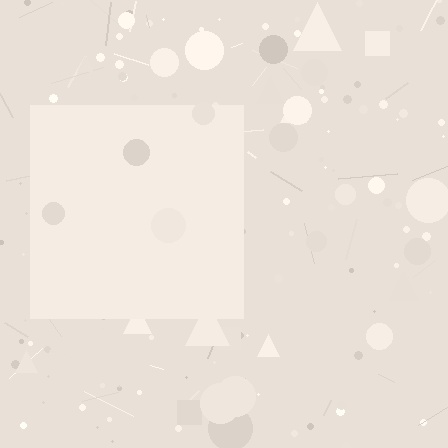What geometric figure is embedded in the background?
A square is embedded in the background.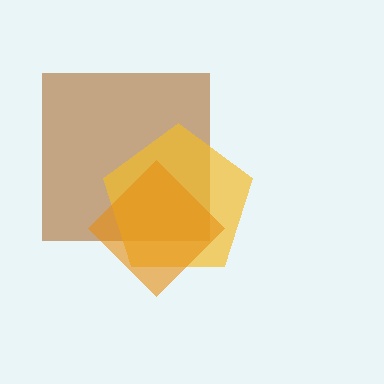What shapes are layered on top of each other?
The layered shapes are: a brown square, a yellow pentagon, an orange diamond.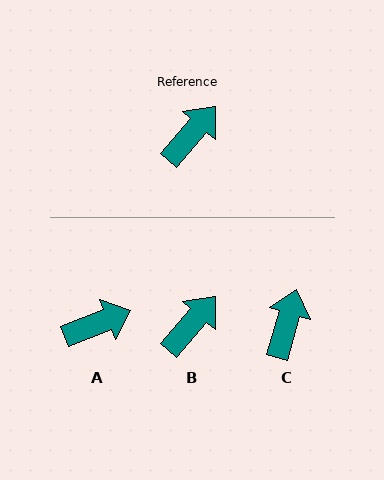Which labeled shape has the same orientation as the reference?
B.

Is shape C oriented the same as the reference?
No, it is off by about 25 degrees.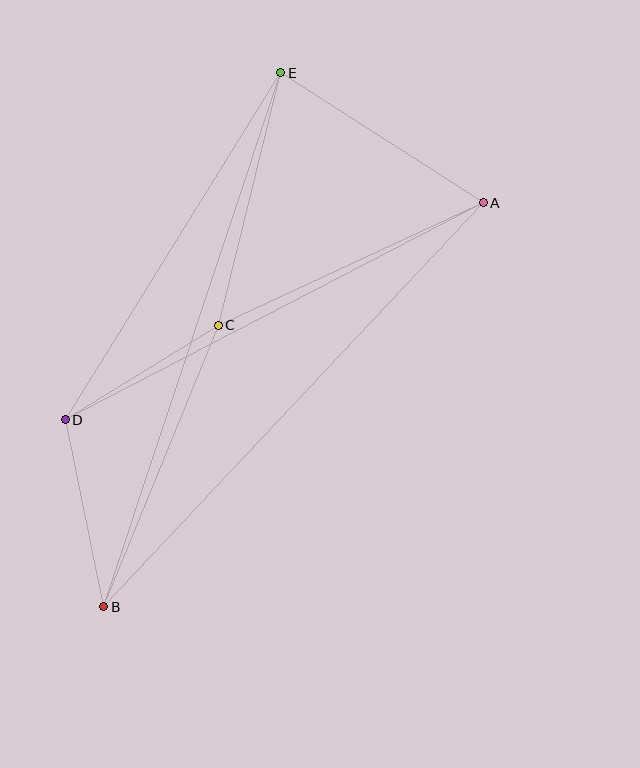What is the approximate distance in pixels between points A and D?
The distance between A and D is approximately 471 pixels.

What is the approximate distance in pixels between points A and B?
The distance between A and B is approximately 554 pixels.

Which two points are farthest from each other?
Points B and E are farthest from each other.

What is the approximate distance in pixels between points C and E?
The distance between C and E is approximately 260 pixels.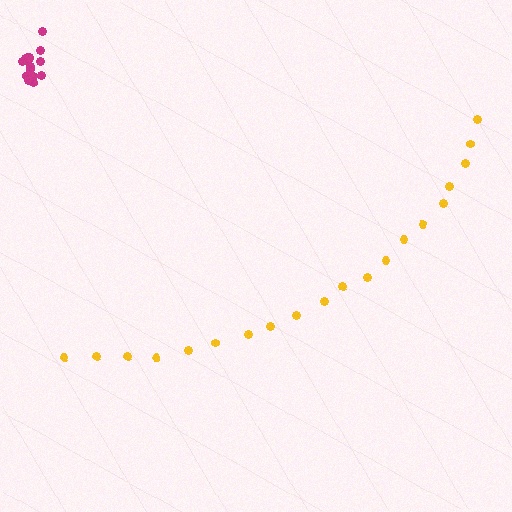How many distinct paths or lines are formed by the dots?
There are 2 distinct paths.